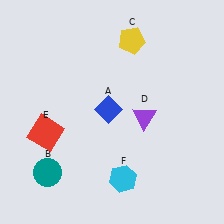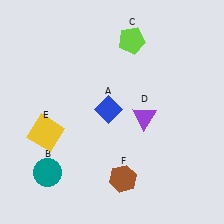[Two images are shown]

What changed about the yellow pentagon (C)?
In Image 1, C is yellow. In Image 2, it changed to lime.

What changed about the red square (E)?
In Image 1, E is red. In Image 2, it changed to yellow.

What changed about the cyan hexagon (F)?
In Image 1, F is cyan. In Image 2, it changed to brown.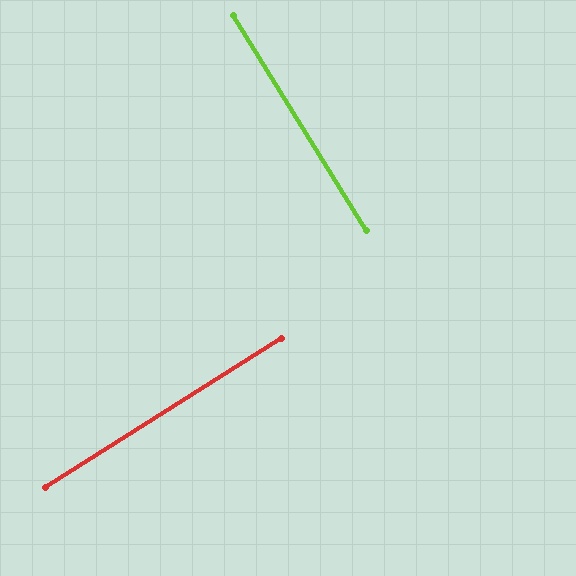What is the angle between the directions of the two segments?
Approximately 90 degrees.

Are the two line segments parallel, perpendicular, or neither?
Perpendicular — they meet at approximately 90°.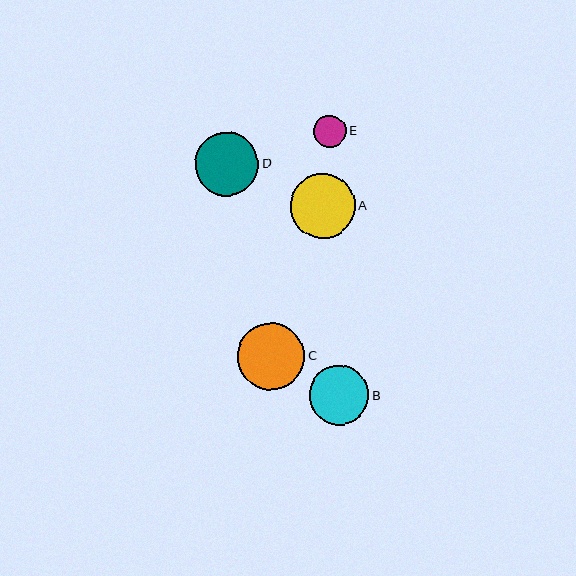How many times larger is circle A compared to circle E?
Circle A is approximately 2.0 times the size of circle E.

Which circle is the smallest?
Circle E is the smallest with a size of approximately 32 pixels.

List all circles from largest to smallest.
From largest to smallest: C, A, D, B, E.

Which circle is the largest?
Circle C is the largest with a size of approximately 67 pixels.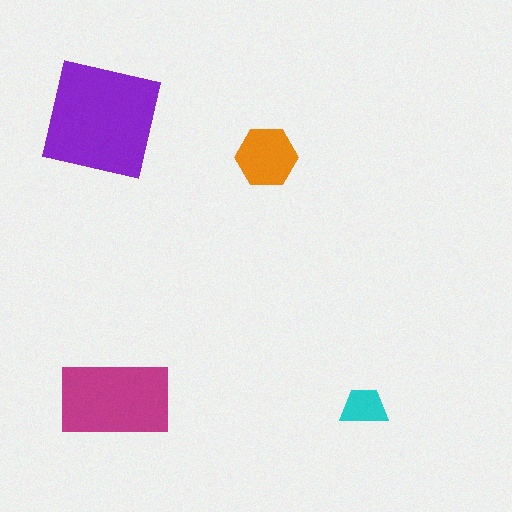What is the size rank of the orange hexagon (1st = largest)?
3rd.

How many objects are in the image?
There are 4 objects in the image.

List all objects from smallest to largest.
The cyan trapezoid, the orange hexagon, the magenta rectangle, the purple square.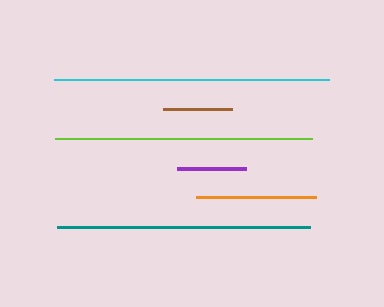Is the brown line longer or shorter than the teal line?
The teal line is longer than the brown line.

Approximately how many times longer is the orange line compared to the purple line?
The orange line is approximately 1.8 times the length of the purple line.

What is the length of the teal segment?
The teal segment is approximately 253 pixels long.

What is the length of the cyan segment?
The cyan segment is approximately 276 pixels long.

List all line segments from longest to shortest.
From longest to shortest: cyan, lime, teal, orange, brown, purple.